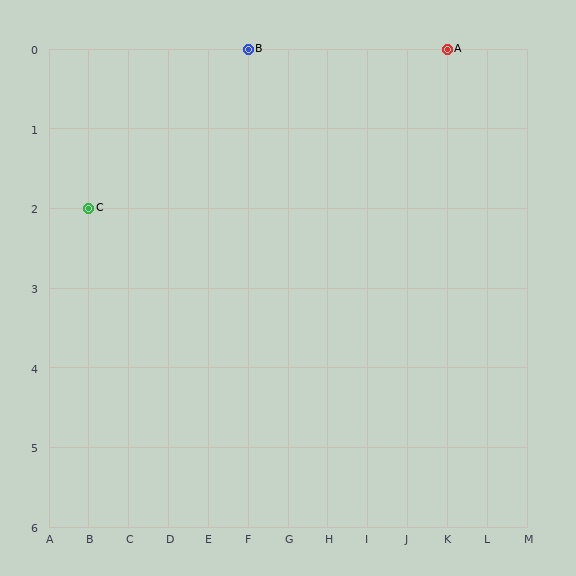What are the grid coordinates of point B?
Point B is at grid coordinates (F, 0).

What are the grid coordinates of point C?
Point C is at grid coordinates (B, 2).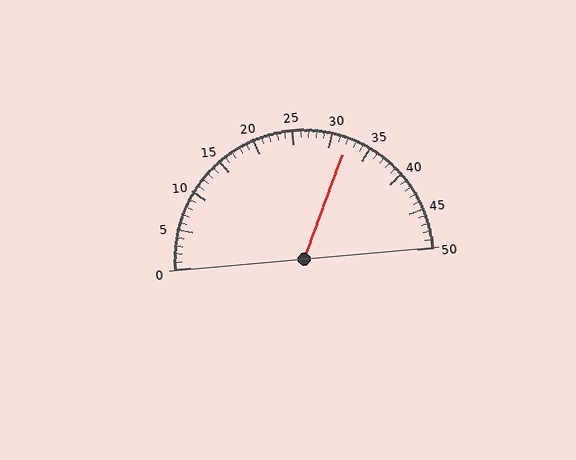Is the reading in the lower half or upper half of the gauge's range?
The reading is in the upper half of the range (0 to 50).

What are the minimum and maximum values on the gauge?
The gauge ranges from 0 to 50.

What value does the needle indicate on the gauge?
The needle indicates approximately 32.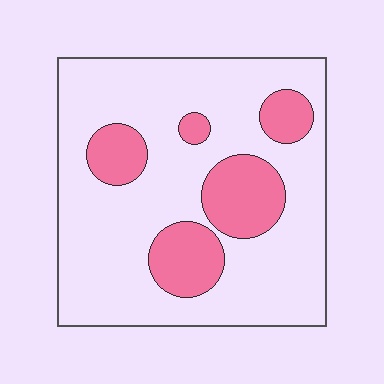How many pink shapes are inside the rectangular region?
5.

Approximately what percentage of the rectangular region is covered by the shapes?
Approximately 25%.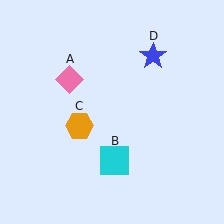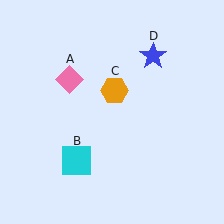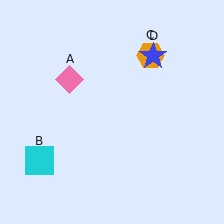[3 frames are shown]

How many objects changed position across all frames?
2 objects changed position: cyan square (object B), orange hexagon (object C).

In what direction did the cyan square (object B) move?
The cyan square (object B) moved left.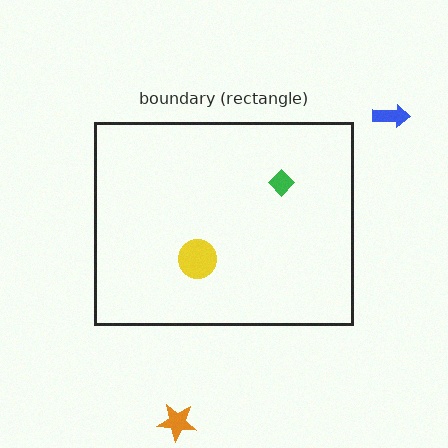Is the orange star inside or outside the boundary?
Outside.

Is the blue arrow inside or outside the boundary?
Outside.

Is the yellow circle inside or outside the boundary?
Inside.